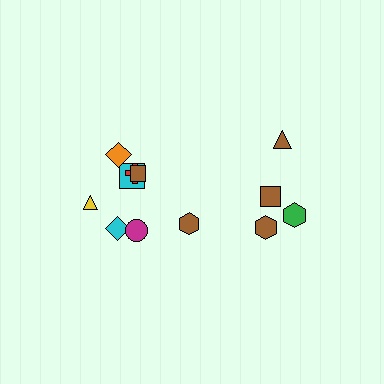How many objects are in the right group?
There are 5 objects.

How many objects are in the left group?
There are 7 objects.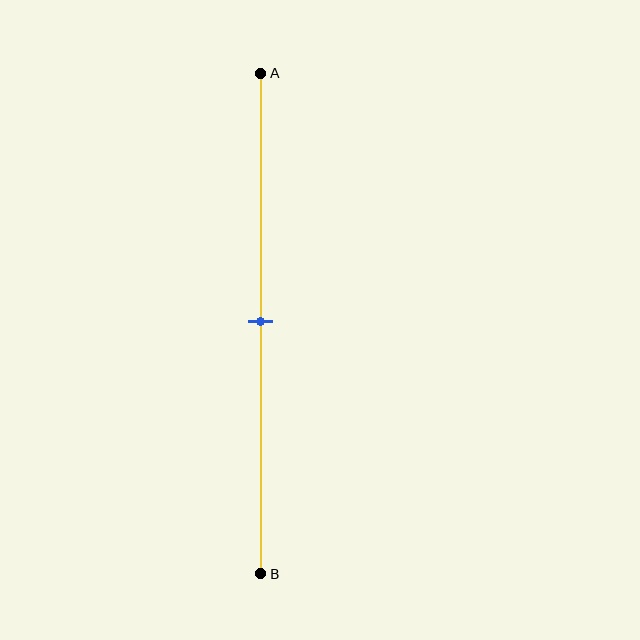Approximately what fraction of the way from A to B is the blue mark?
The blue mark is approximately 50% of the way from A to B.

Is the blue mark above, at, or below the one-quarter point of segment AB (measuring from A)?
The blue mark is below the one-quarter point of segment AB.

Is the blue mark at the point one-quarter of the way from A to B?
No, the mark is at about 50% from A, not at the 25% one-quarter point.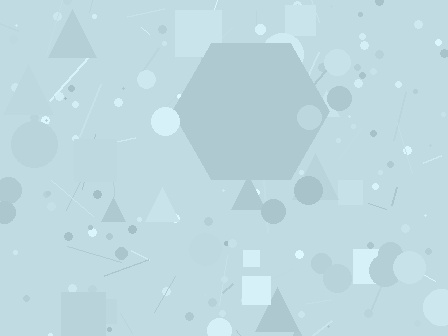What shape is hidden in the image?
A hexagon is hidden in the image.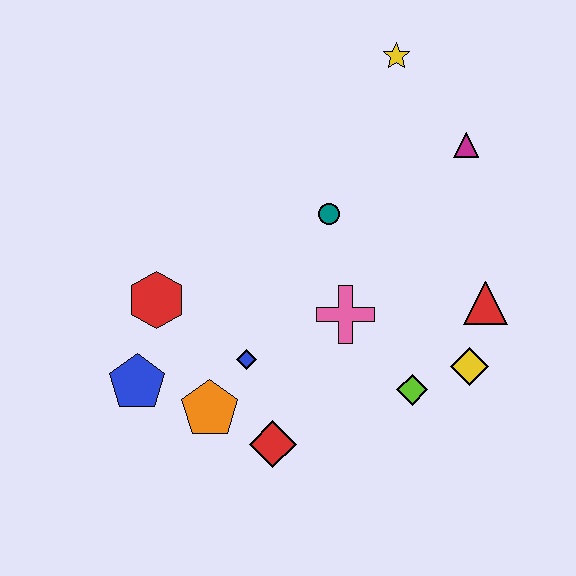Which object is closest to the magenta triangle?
The yellow star is closest to the magenta triangle.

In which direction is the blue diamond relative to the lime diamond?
The blue diamond is to the left of the lime diamond.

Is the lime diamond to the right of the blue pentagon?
Yes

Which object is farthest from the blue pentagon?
The yellow star is farthest from the blue pentagon.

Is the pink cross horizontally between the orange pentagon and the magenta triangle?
Yes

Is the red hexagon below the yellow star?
Yes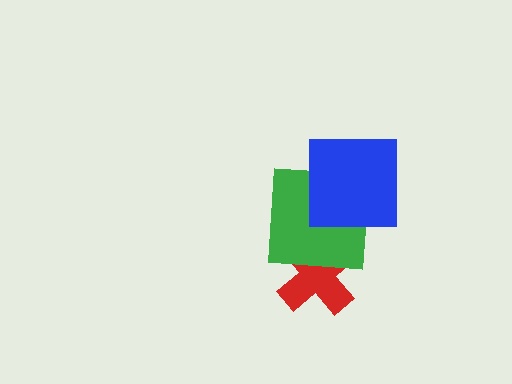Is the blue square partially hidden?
No, no other shape covers it.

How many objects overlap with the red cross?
1 object overlaps with the red cross.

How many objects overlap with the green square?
2 objects overlap with the green square.